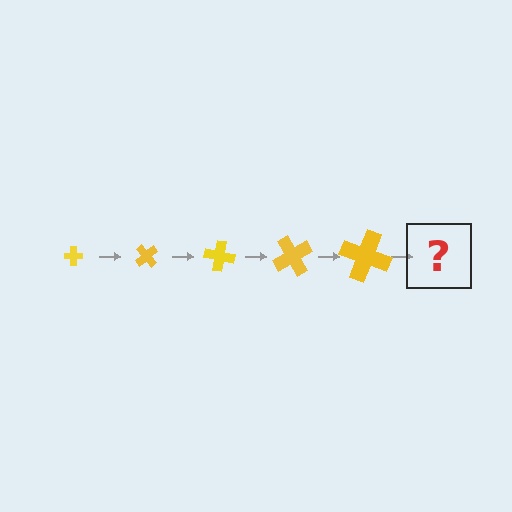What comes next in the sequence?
The next element should be a cross, larger than the previous one and rotated 250 degrees from the start.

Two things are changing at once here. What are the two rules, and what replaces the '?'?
The two rules are that the cross grows larger each step and it rotates 50 degrees each step. The '?' should be a cross, larger than the previous one and rotated 250 degrees from the start.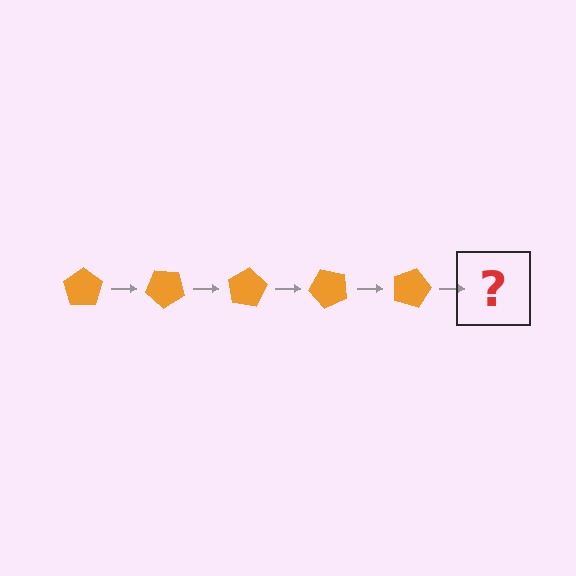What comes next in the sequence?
The next element should be an orange pentagon rotated 200 degrees.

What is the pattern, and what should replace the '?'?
The pattern is that the pentagon rotates 40 degrees each step. The '?' should be an orange pentagon rotated 200 degrees.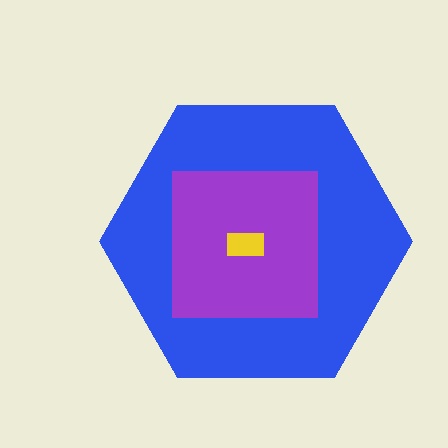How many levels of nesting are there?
3.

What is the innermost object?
The yellow rectangle.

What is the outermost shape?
The blue hexagon.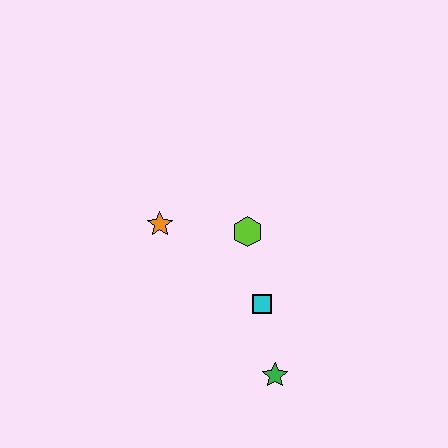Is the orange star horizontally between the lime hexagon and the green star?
No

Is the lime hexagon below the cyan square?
No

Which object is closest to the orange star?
The lime hexagon is closest to the orange star.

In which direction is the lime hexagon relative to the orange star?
The lime hexagon is to the right of the orange star.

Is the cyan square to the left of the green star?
Yes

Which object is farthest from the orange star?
The green star is farthest from the orange star.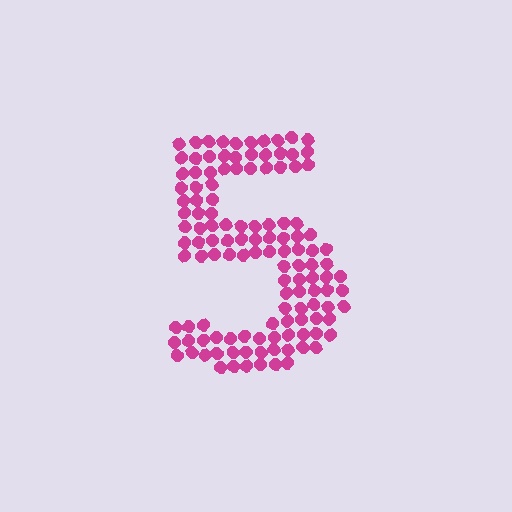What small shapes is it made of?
It is made of small circles.